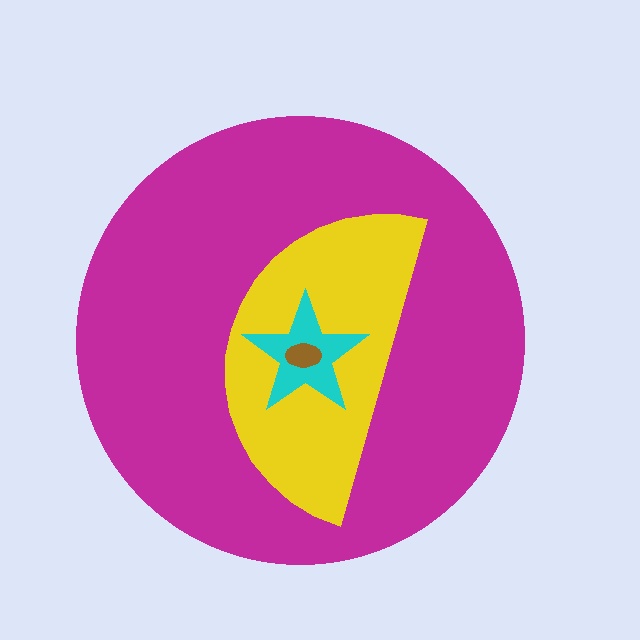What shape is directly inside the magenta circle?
The yellow semicircle.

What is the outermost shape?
The magenta circle.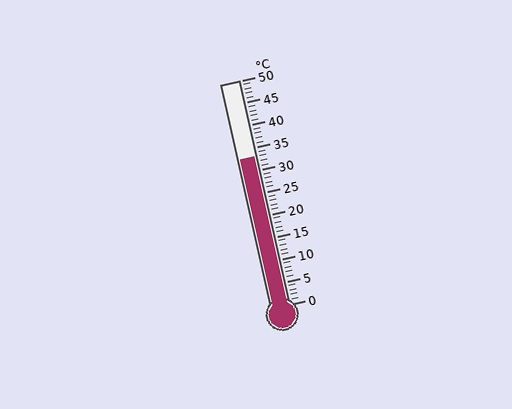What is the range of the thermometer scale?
The thermometer scale ranges from 0°C to 50°C.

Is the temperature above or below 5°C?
The temperature is above 5°C.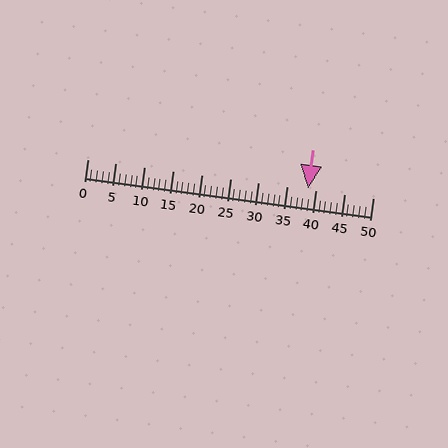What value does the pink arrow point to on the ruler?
The pink arrow points to approximately 39.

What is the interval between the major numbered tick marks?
The major tick marks are spaced 5 units apart.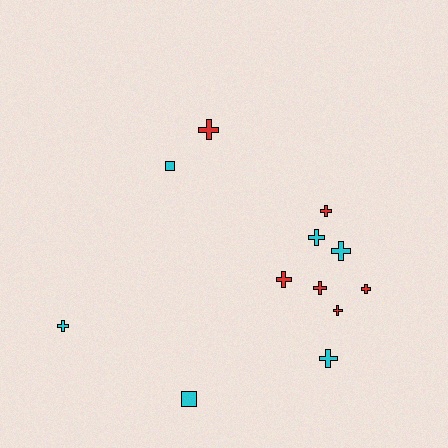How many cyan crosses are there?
There are 4 cyan crosses.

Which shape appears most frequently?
Cross, with 10 objects.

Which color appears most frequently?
Cyan, with 6 objects.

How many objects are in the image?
There are 12 objects.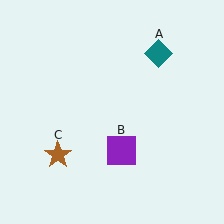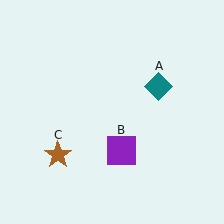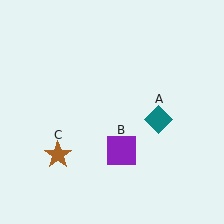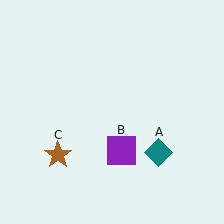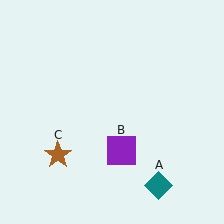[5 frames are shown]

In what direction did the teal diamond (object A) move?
The teal diamond (object A) moved down.